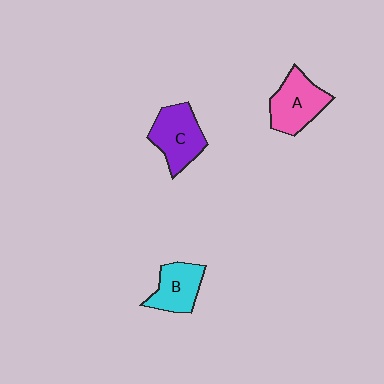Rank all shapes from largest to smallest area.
From largest to smallest: C (purple), A (pink), B (cyan).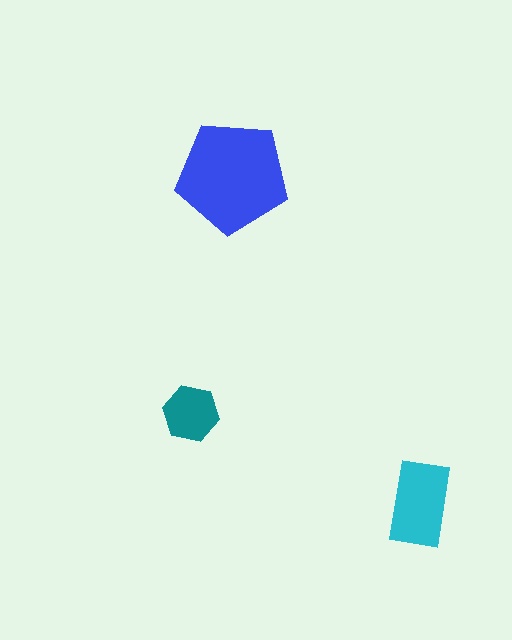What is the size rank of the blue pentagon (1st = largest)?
1st.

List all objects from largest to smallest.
The blue pentagon, the cyan rectangle, the teal hexagon.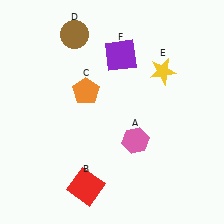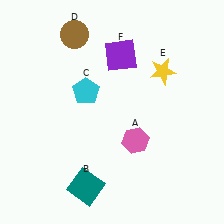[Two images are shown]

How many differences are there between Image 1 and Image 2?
There are 2 differences between the two images.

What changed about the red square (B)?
In Image 1, B is red. In Image 2, it changed to teal.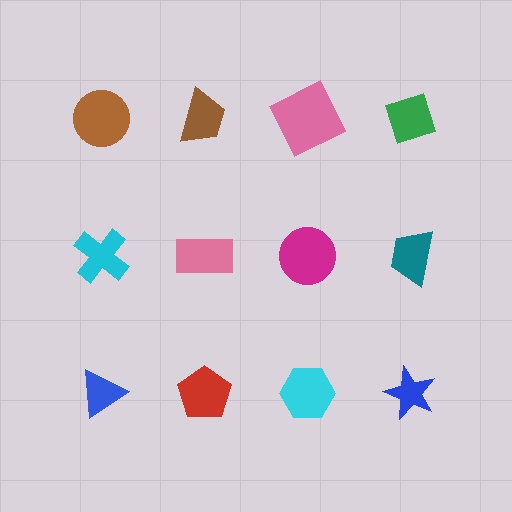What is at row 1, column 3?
A pink square.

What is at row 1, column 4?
A green diamond.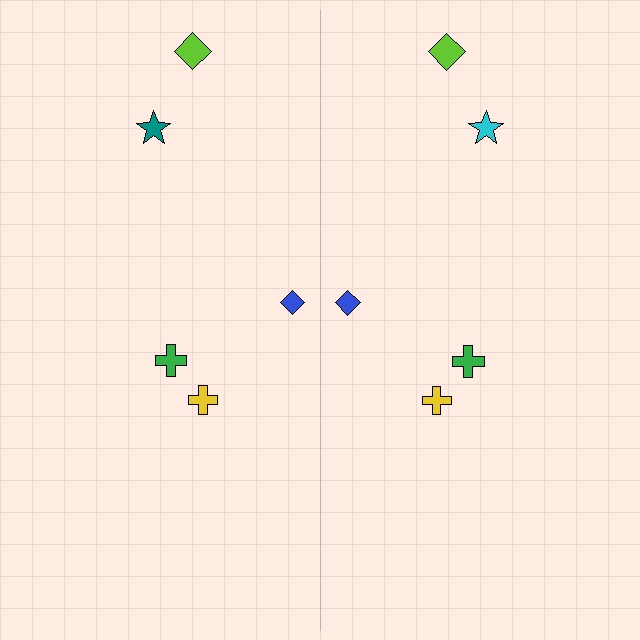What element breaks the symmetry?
The cyan star on the right side breaks the symmetry — its mirror counterpart is teal.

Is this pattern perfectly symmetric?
No, the pattern is not perfectly symmetric. The cyan star on the right side breaks the symmetry — its mirror counterpart is teal.